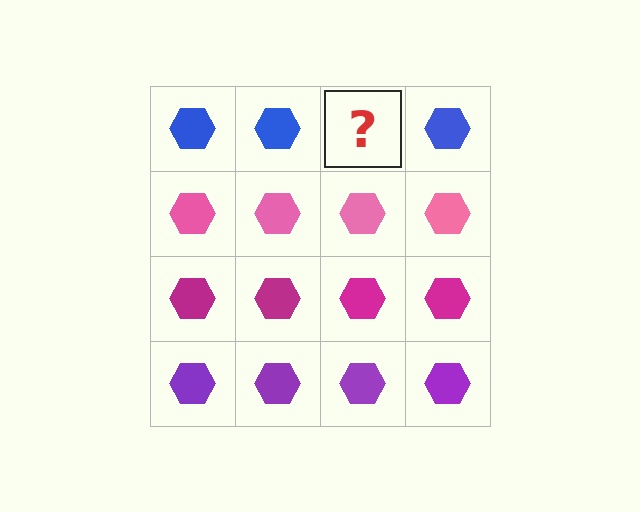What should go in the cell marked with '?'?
The missing cell should contain a blue hexagon.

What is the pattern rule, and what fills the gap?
The rule is that each row has a consistent color. The gap should be filled with a blue hexagon.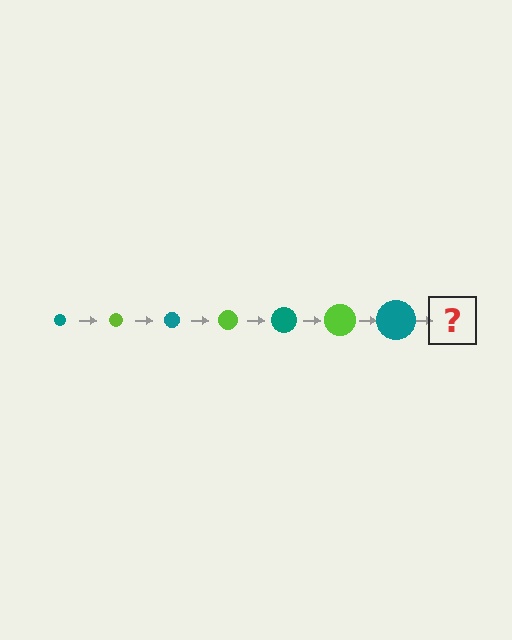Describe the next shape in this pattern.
It should be a lime circle, larger than the previous one.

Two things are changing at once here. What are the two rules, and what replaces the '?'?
The two rules are that the circle grows larger each step and the color cycles through teal and lime. The '?' should be a lime circle, larger than the previous one.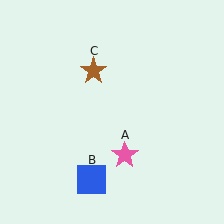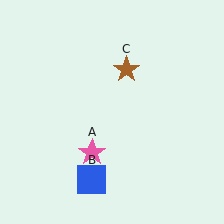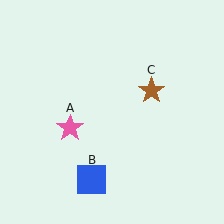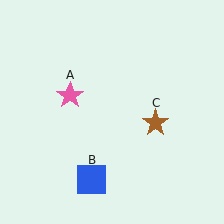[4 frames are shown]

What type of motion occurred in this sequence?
The pink star (object A), brown star (object C) rotated clockwise around the center of the scene.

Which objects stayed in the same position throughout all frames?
Blue square (object B) remained stationary.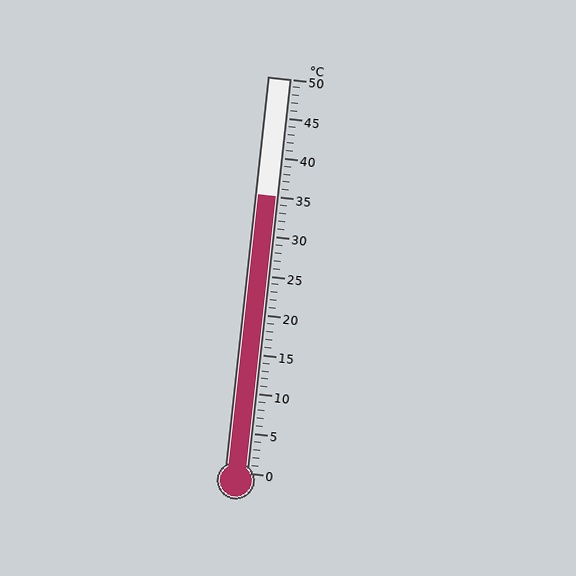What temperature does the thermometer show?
The thermometer shows approximately 35°C.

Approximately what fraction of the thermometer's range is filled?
The thermometer is filled to approximately 70% of its range.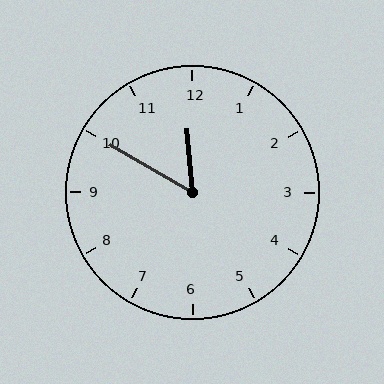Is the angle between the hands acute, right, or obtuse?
It is acute.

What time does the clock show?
11:50.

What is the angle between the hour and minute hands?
Approximately 55 degrees.